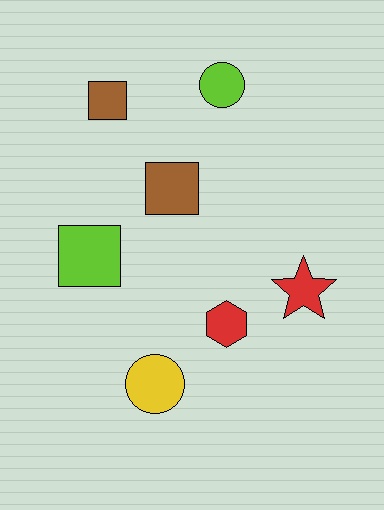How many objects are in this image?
There are 7 objects.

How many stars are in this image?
There is 1 star.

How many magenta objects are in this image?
There are no magenta objects.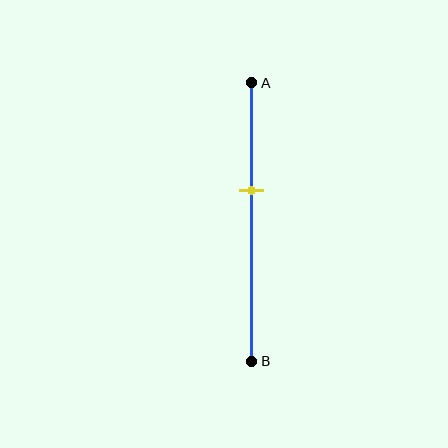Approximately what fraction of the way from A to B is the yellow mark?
The yellow mark is approximately 40% of the way from A to B.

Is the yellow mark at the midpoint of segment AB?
No, the mark is at about 40% from A, not at the 50% midpoint.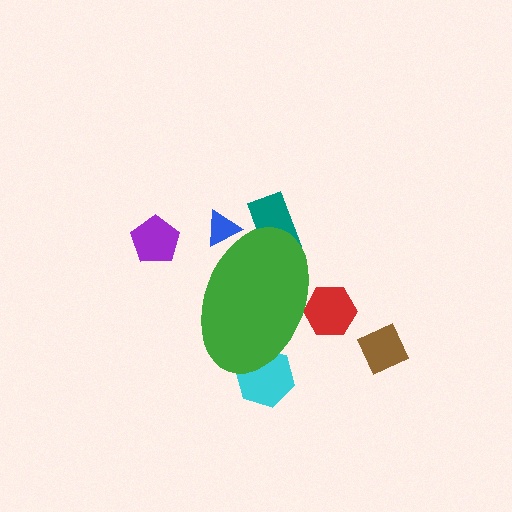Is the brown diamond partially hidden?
No, the brown diamond is fully visible.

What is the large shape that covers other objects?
A green ellipse.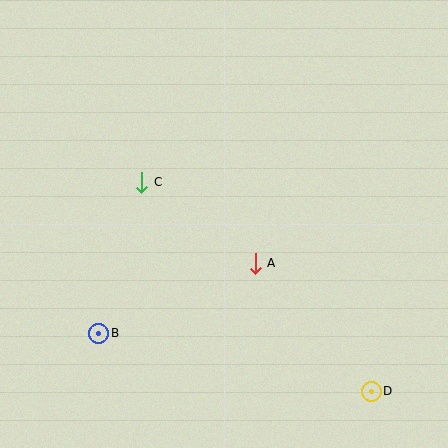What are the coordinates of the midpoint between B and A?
The midpoint between B and A is at (177, 298).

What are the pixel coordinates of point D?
Point D is at (371, 391).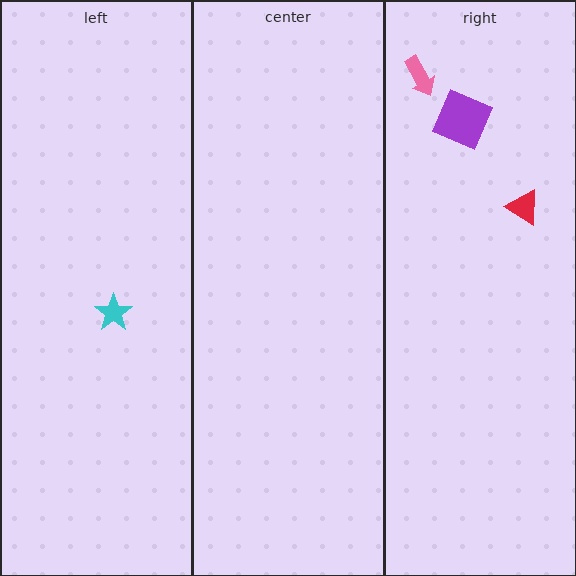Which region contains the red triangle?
The right region.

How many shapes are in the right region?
3.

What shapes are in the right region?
The red triangle, the pink arrow, the purple diamond.